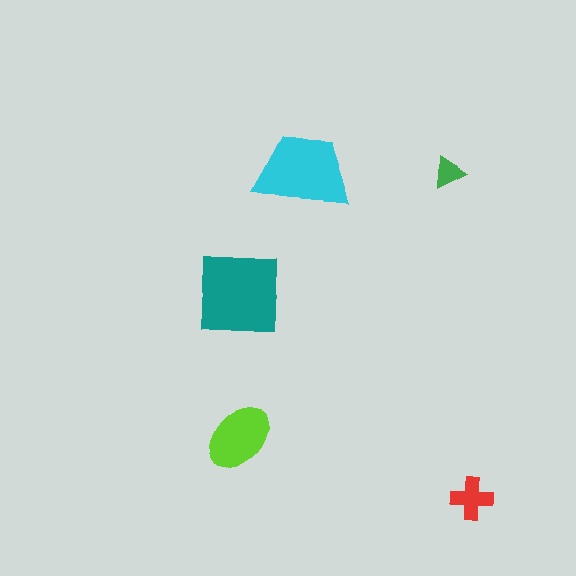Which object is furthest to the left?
The teal square is leftmost.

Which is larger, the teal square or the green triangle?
The teal square.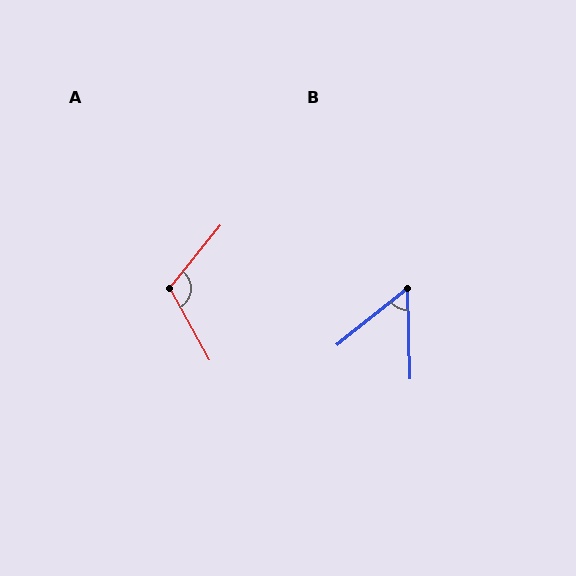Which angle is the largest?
A, at approximately 112 degrees.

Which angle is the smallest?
B, at approximately 53 degrees.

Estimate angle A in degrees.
Approximately 112 degrees.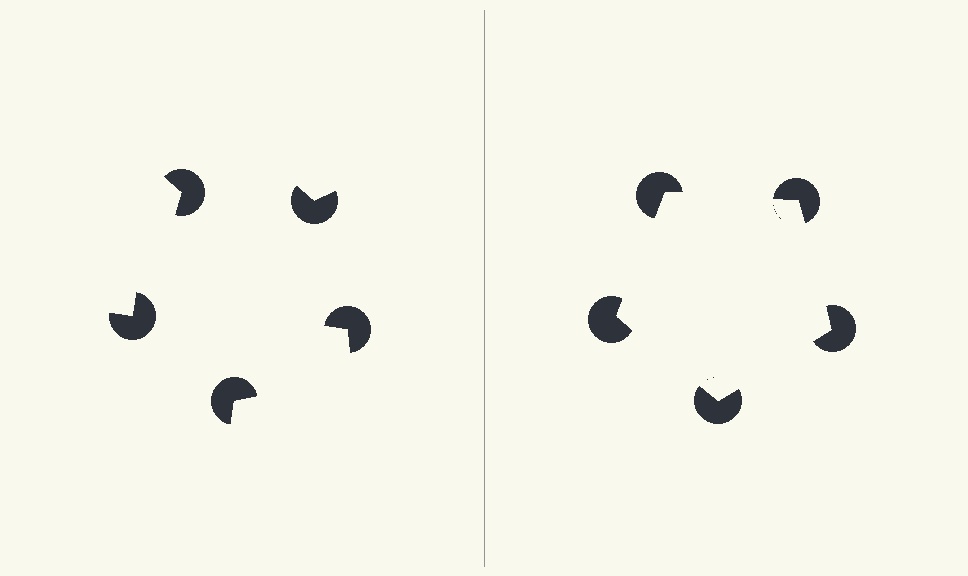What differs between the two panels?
The pac-man discs are positioned identically on both sides; only the wedge orientations differ. On the right they align to a pentagon; on the left they are misaligned.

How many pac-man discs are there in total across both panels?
10 — 5 on each side.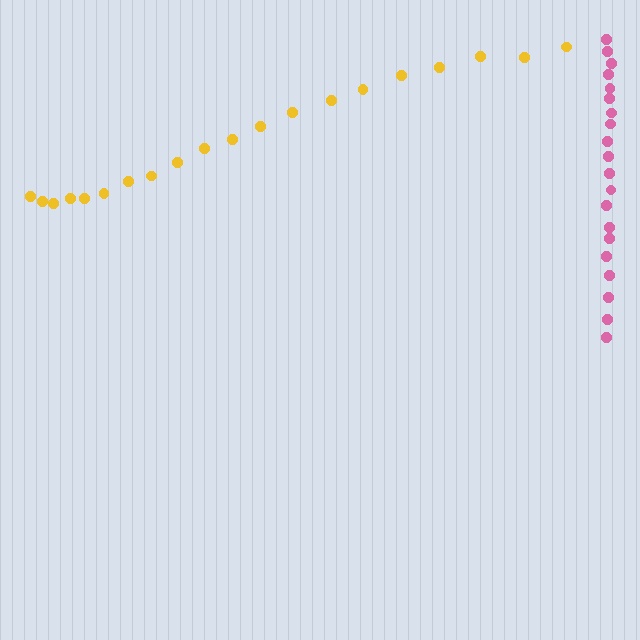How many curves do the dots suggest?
There are 2 distinct paths.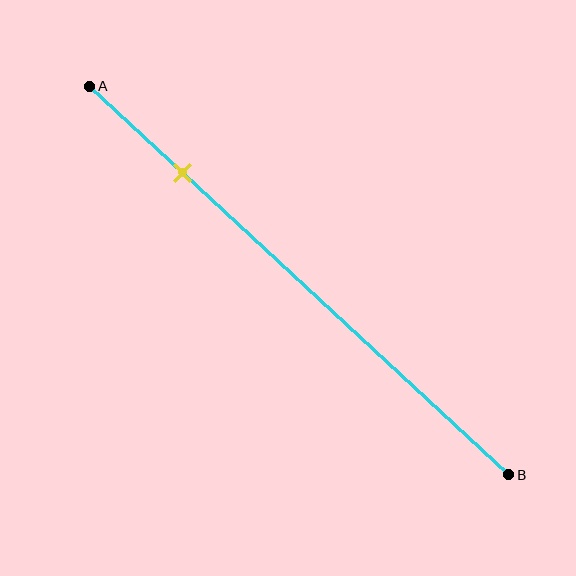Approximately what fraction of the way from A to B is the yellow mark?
The yellow mark is approximately 20% of the way from A to B.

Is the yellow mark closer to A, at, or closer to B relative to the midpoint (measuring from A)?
The yellow mark is closer to point A than the midpoint of segment AB.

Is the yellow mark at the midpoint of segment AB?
No, the mark is at about 20% from A, not at the 50% midpoint.